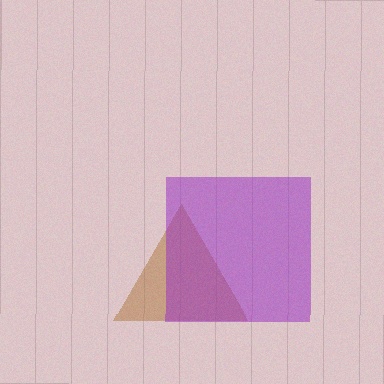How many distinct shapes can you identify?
There are 2 distinct shapes: a brown triangle, a purple square.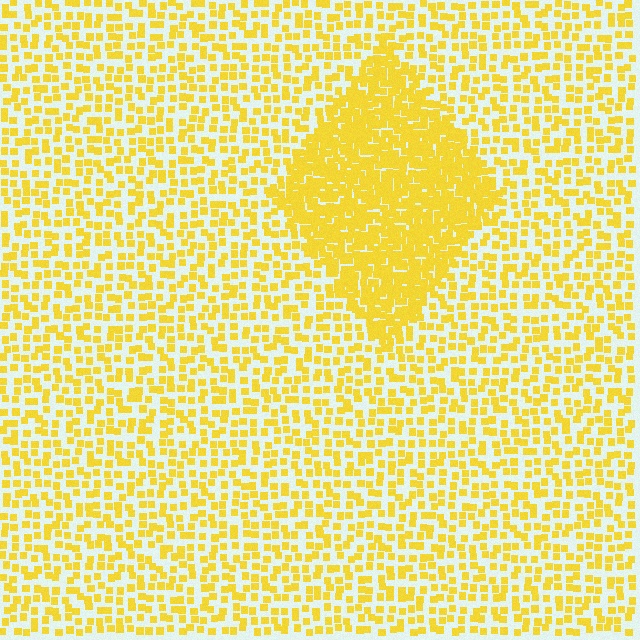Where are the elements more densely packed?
The elements are more densely packed inside the diamond boundary.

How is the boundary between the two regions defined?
The boundary is defined by a change in element density (approximately 2.4x ratio). All elements are the same color, size, and shape.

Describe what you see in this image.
The image contains small yellow elements arranged at two different densities. A diamond-shaped region is visible where the elements are more densely packed than the surrounding area.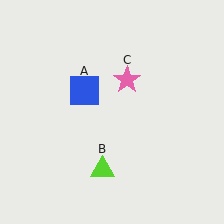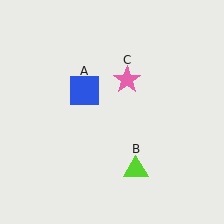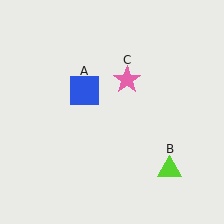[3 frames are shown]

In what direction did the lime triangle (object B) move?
The lime triangle (object B) moved right.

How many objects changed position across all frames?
1 object changed position: lime triangle (object B).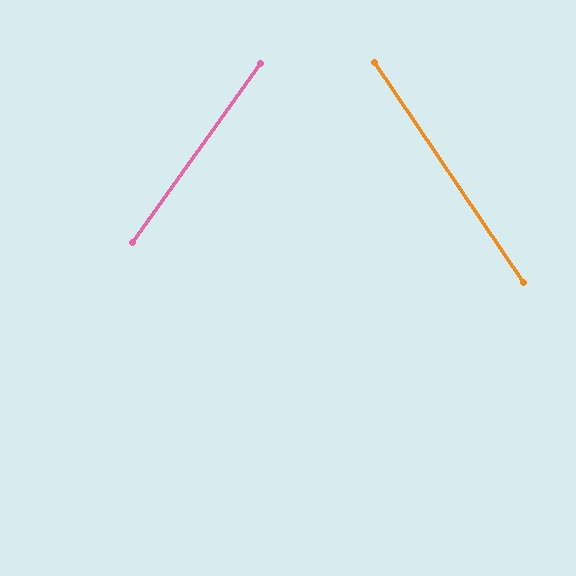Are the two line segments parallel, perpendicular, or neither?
Neither parallel nor perpendicular — they differ by about 70°.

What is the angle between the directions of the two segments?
Approximately 70 degrees.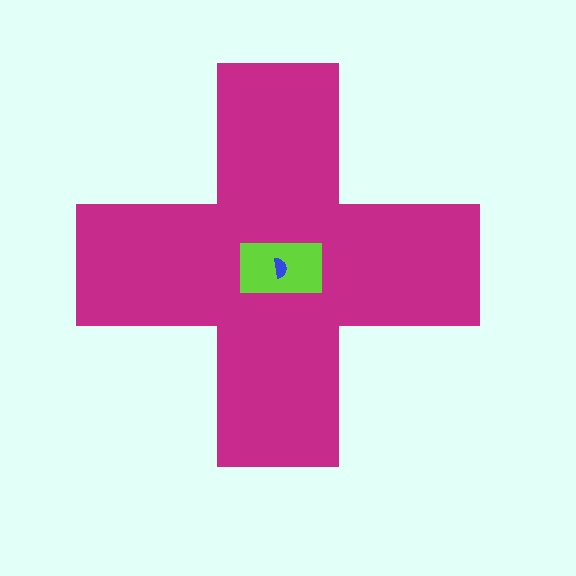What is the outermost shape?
The magenta cross.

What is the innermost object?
The blue semicircle.